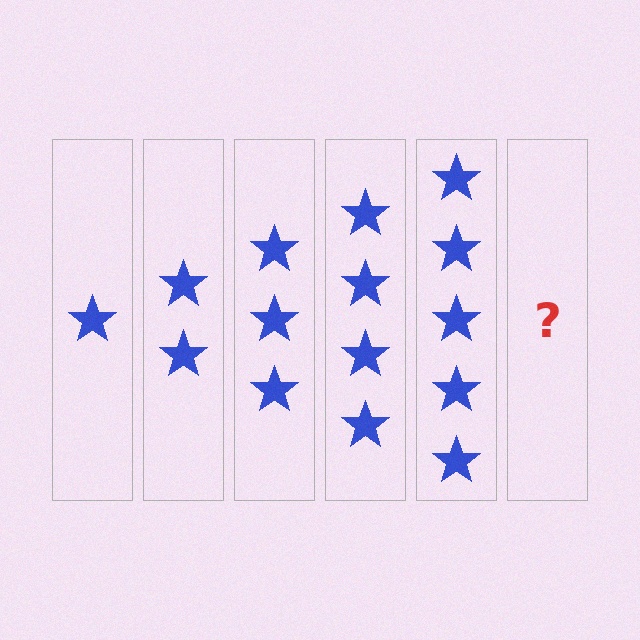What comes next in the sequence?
The next element should be 6 stars.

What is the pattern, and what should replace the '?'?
The pattern is that each step adds one more star. The '?' should be 6 stars.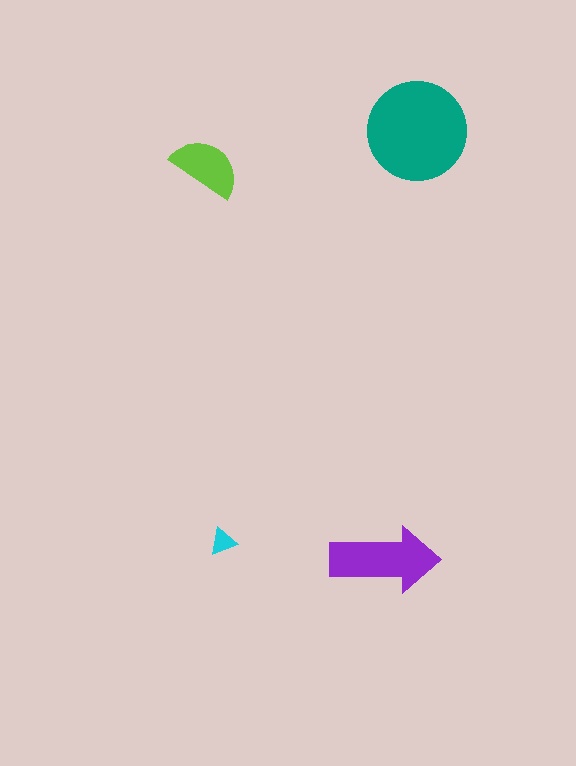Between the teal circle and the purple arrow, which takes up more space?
The teal circle.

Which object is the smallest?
The cyan triangle.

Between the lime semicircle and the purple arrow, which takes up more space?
The purple arrow.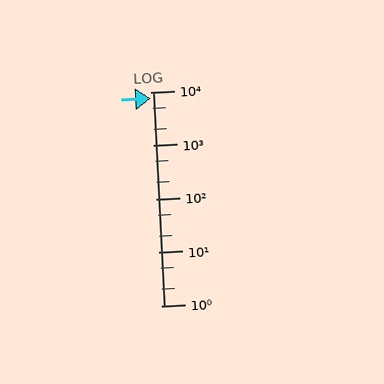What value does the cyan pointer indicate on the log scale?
The pointer indicates approximately 7400.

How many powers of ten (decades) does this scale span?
The scale spans 4 decades, from 1 to 10000.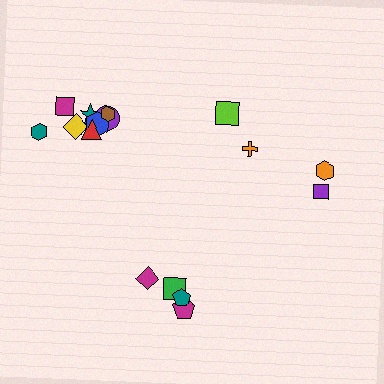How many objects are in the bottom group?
There are 4 objects.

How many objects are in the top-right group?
There are 4 objects.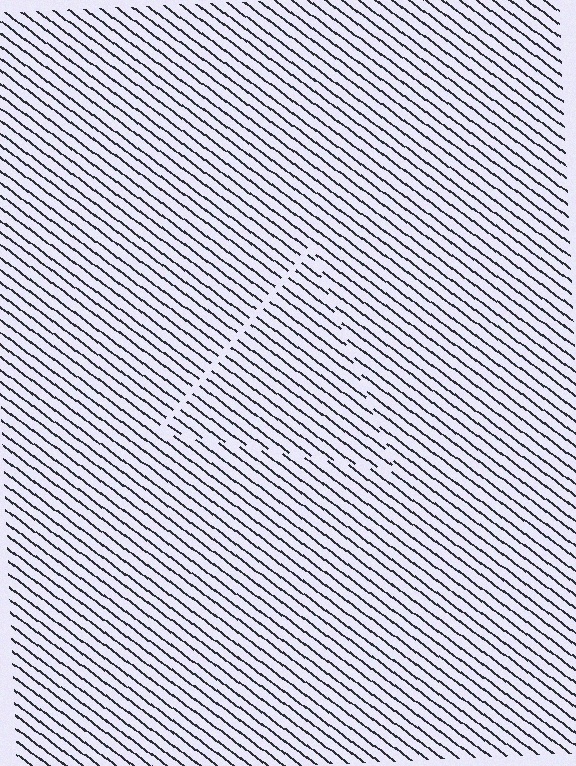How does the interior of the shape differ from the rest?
The interior of the shape contains the same grating, shifted by half a period — the contour is defined by the phase discontinuity where line-ends from the inner and outer gratings abut.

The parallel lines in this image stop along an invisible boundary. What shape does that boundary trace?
An illusory triangle. The interior of the shape contains the same grating, shifted by half a period — the contour is defined by the phase discontinuity where line-ends from the inner and outer gratings abut.